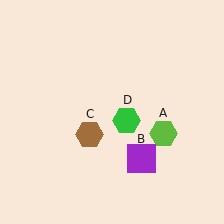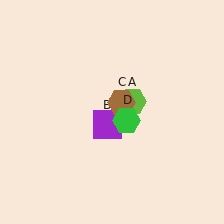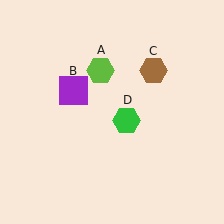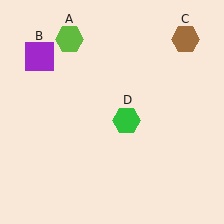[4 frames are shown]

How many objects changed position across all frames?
3 objects changed position: lime hexagon (object A), purple square (object B), brown hexagon (object C).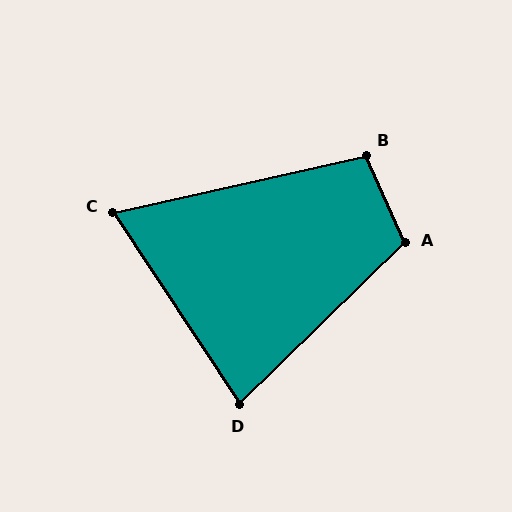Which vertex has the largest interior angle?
A, at approximately 111 degrees.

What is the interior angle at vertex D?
Approximately 79 degrees (acute).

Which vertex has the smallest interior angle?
C, at approximately 69 degrees.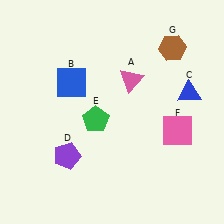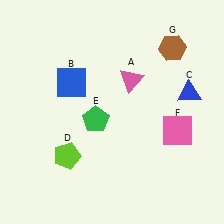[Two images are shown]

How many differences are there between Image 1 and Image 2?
There is 1 difference between the two images.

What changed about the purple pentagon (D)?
In Image 1, D is purple. In Image 2, it changed to lime.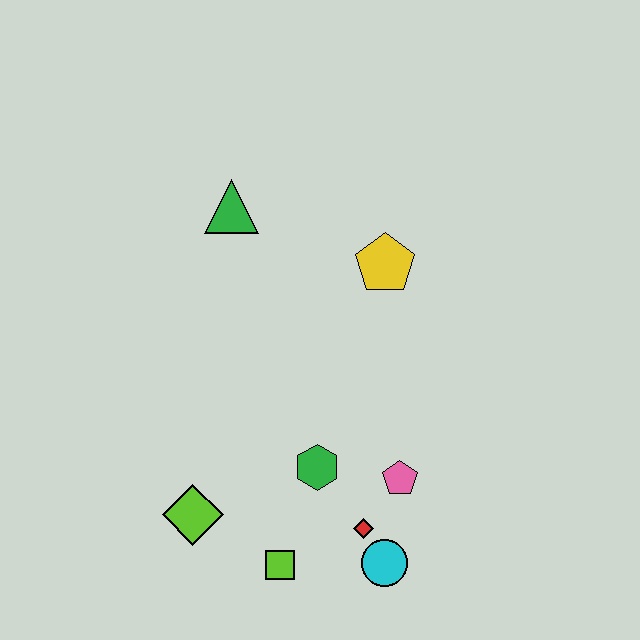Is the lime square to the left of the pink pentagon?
Yes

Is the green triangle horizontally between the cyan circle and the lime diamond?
Yes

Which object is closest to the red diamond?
The cyan circle is closest to the red diamond.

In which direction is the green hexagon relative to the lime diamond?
The green hexagon is to the right of the lime diamond.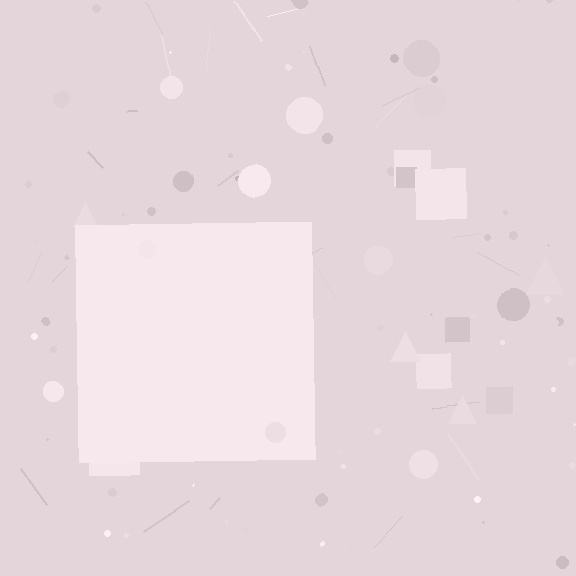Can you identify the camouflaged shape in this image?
The camouflaged shape is a square.